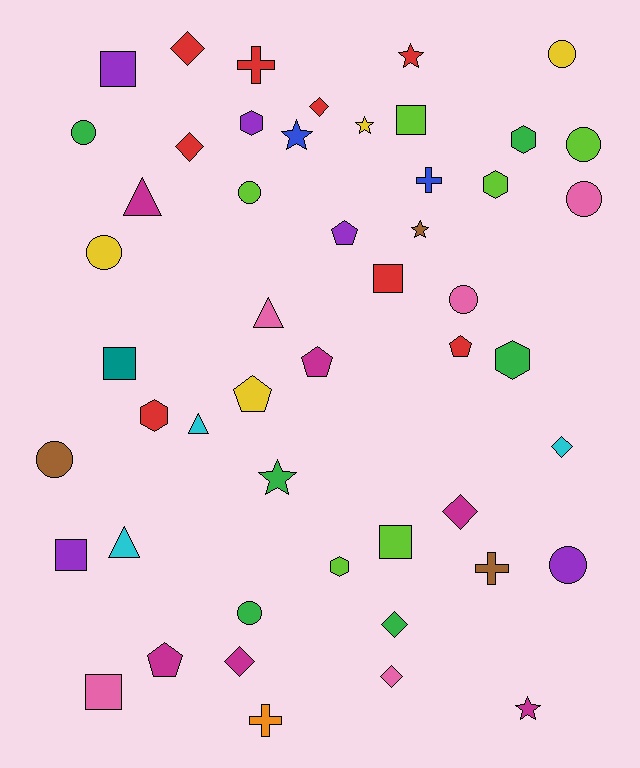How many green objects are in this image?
There are 6 green objects.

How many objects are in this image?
There are 50 objects.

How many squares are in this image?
There are 7 squares.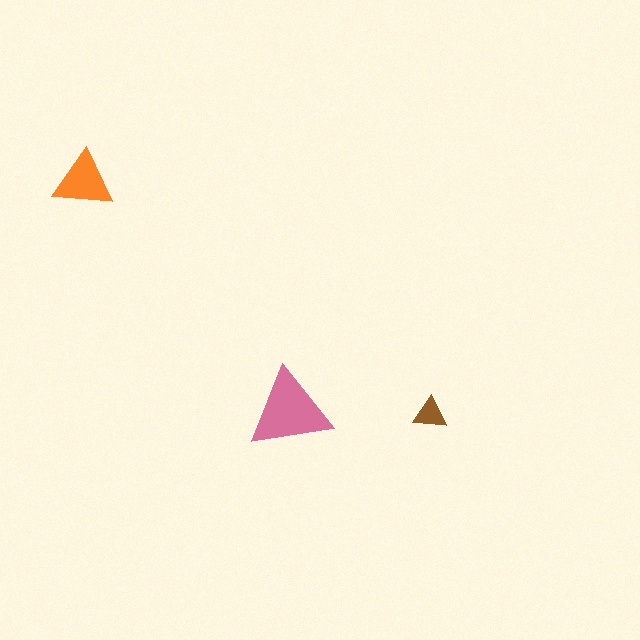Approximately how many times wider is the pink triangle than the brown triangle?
About 2.5 times wider.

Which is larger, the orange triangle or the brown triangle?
The orange one.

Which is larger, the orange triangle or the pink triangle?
The pink one.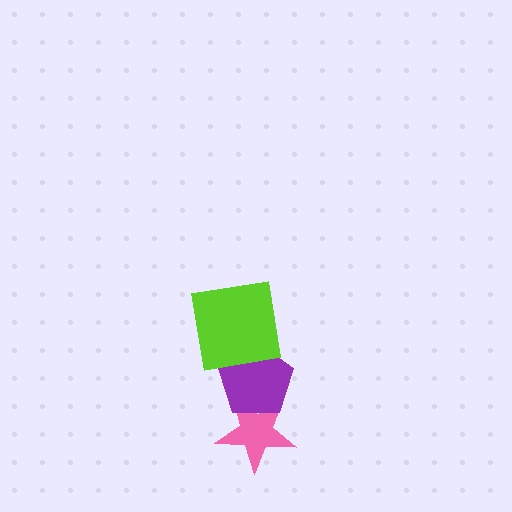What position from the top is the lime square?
The lime square is 1st from the top.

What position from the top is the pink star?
The pink star is 3rd from the top.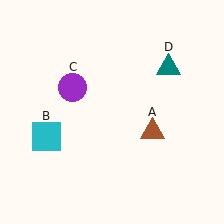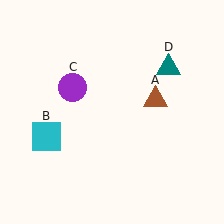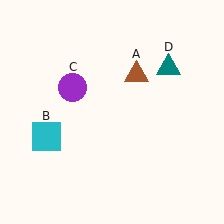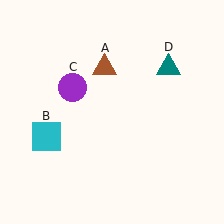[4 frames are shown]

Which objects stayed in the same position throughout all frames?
Cyan square (object B) and purple circle (object C) and teal triangle (object D) remained stationary.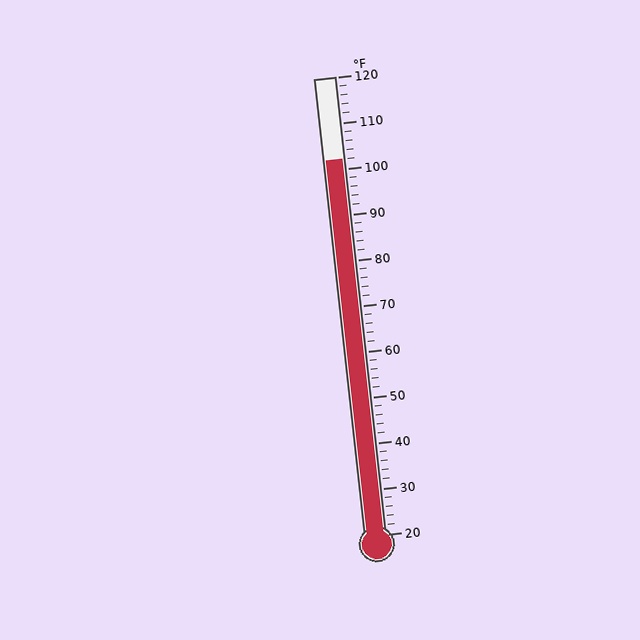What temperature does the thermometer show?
The thermometer shows approximately 102°F.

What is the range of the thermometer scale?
The thermometer scale ranges from 20°F to 120°F.